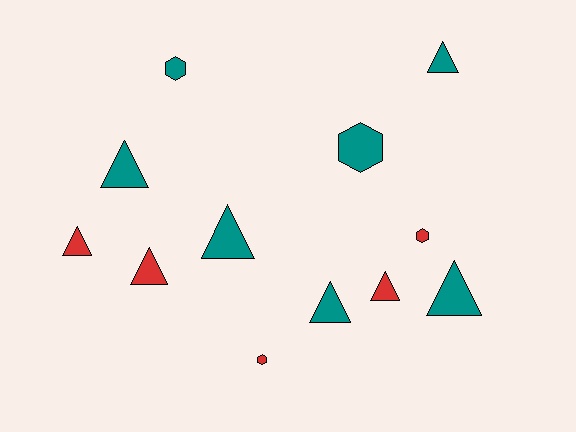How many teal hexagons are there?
There are 2 teal hexagons.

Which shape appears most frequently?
Triangle, with 8 objects.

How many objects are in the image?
There are 12 objects.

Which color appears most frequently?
Teal, with 7 objects.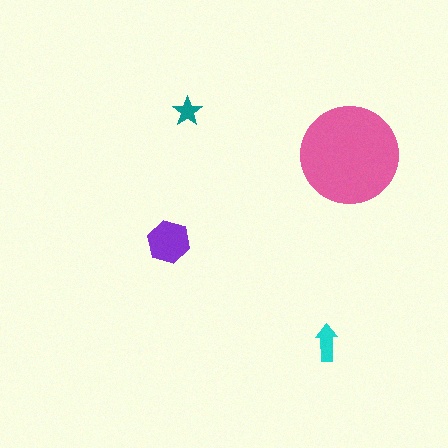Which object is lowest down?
The cyan arrow is bottommost.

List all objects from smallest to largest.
The teal star, the cyan arrow, the purple hexagon, the pink circle.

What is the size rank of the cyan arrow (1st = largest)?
3rd.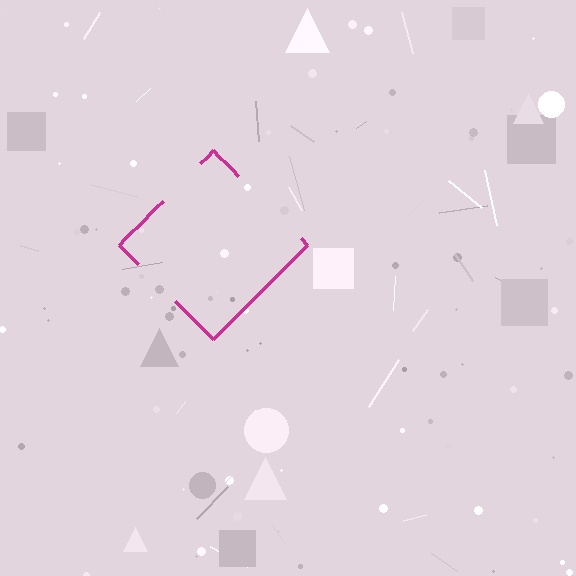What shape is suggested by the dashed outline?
The dashed outline suggests a diamond.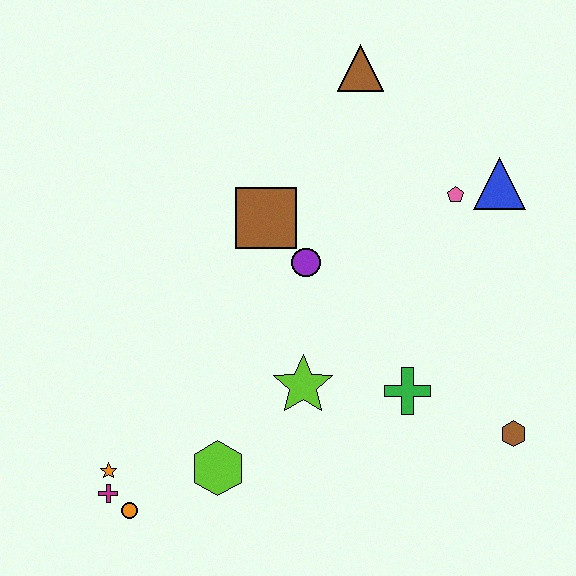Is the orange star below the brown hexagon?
Yes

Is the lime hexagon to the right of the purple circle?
No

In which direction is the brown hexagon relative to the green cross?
The brown hexagon is to the right of the green cross.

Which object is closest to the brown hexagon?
The green cross is closest to the brown hexagon.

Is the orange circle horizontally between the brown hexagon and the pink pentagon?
No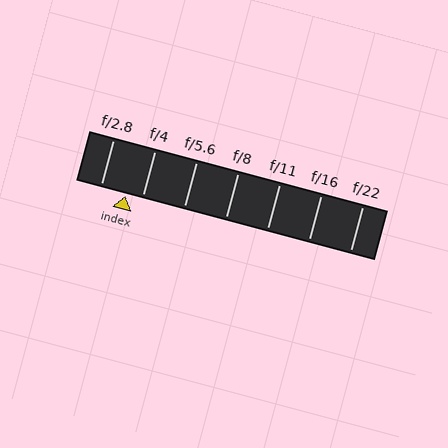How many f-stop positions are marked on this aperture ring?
There are 7 f-stop positions marked.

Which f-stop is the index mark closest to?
The index mark is closest to f/4.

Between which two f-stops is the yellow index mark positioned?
The index mark is between f/2.8 and f/4.